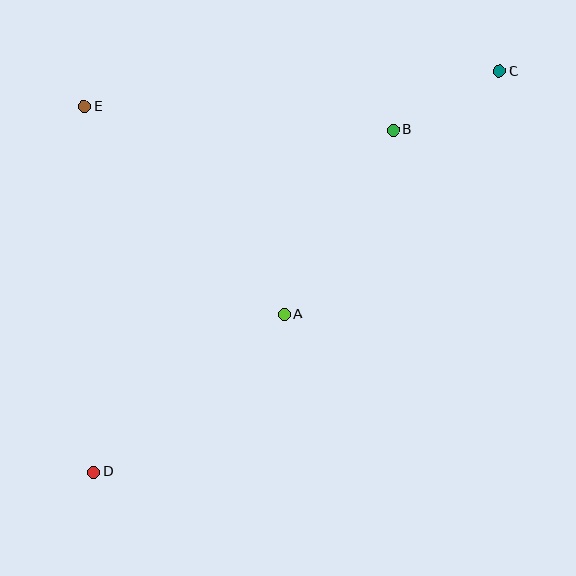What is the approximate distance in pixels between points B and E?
The distance between B and E is approximately 310 pixels.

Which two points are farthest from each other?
Points C and D are farthest from each other.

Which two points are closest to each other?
Points B and C are closest to each other.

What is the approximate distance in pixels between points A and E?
The distance between A and E is approximately 288 pixels.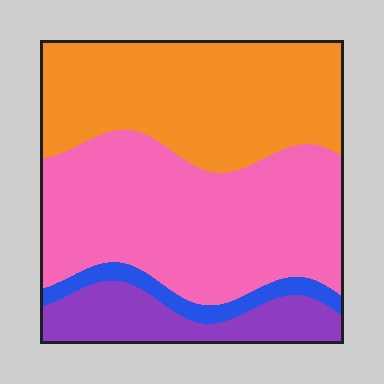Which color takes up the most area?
Pink, at roughly 45%.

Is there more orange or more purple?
Orange.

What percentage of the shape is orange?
Orange covers roughly 35% of the shape.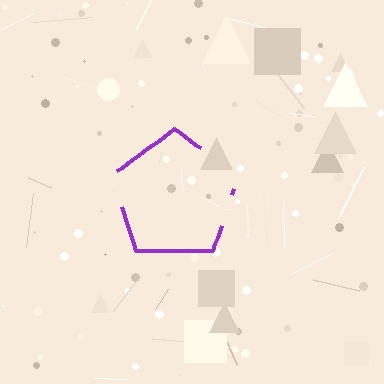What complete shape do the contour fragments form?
The contour fragments form a pentagon.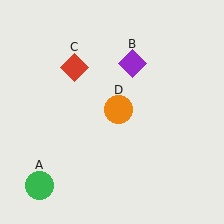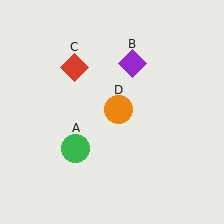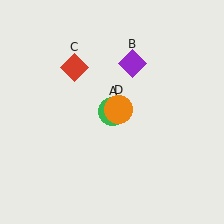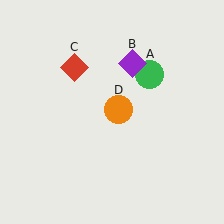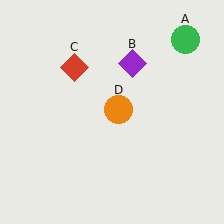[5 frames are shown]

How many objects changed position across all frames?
1 object changed position: green circle (object A).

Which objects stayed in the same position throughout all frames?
Purple diamond (object B) and red diamond (object C) and orange circle (object D) remained stationary.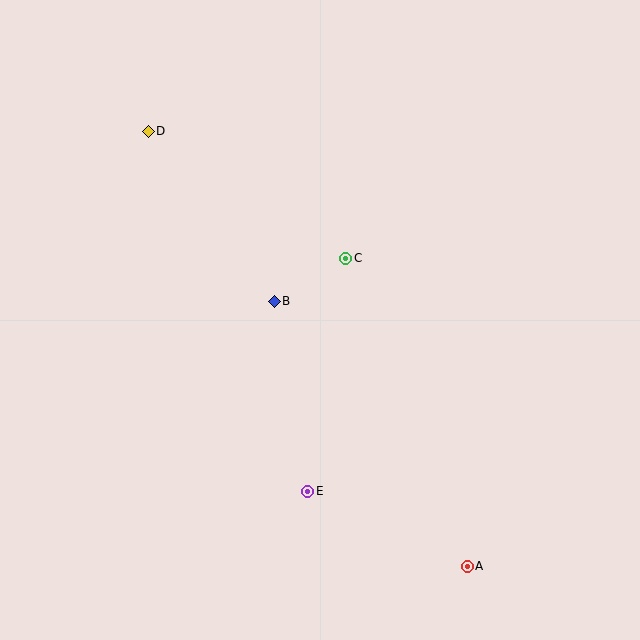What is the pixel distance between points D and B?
The distance between D and B is 212 pixels.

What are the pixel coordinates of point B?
Point B is at (274, 301).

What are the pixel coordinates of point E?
Point E is at (308, 491).